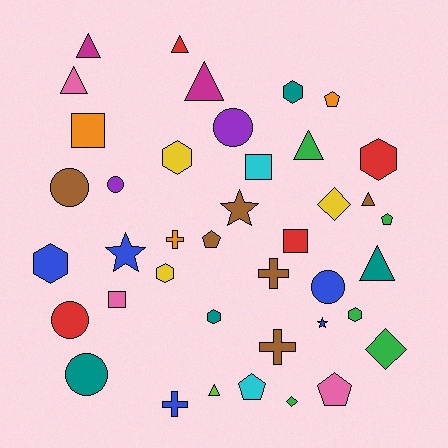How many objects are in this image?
There are 40 objects.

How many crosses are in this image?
There are 4 crosses.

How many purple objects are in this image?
There are 2 purple objects.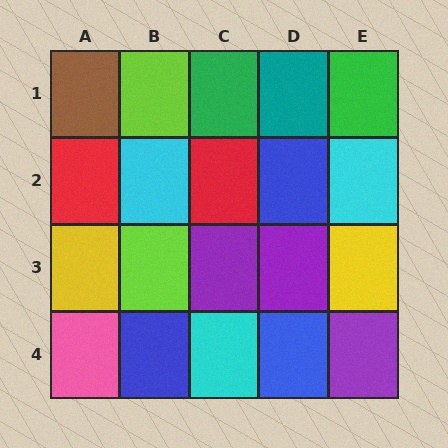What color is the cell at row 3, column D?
Purple.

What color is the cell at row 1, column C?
Green.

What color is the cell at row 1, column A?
Brown.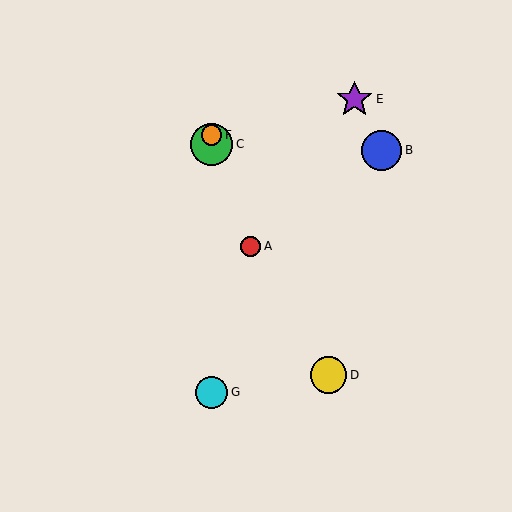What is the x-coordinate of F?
Object F is at x≈212.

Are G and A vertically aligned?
No, G is at x≈212 and A is at x≈251.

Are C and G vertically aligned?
Yes, both are at x≈212.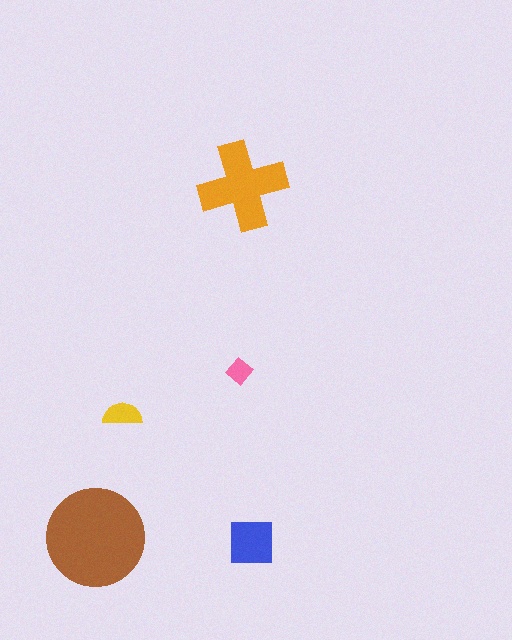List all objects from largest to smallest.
The brown circle, the orange cross, the blue square, the yellow semicircle, the pink diamond.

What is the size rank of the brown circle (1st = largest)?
1st.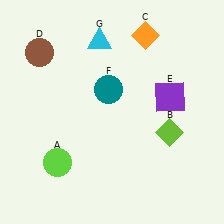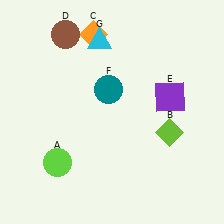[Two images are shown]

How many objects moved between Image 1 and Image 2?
2 objects moved between the two images.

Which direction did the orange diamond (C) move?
The orange diamond (C) moved left.